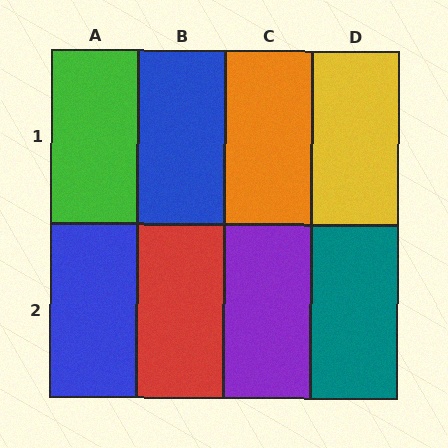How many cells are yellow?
1 cell is yellow.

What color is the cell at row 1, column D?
Yellow.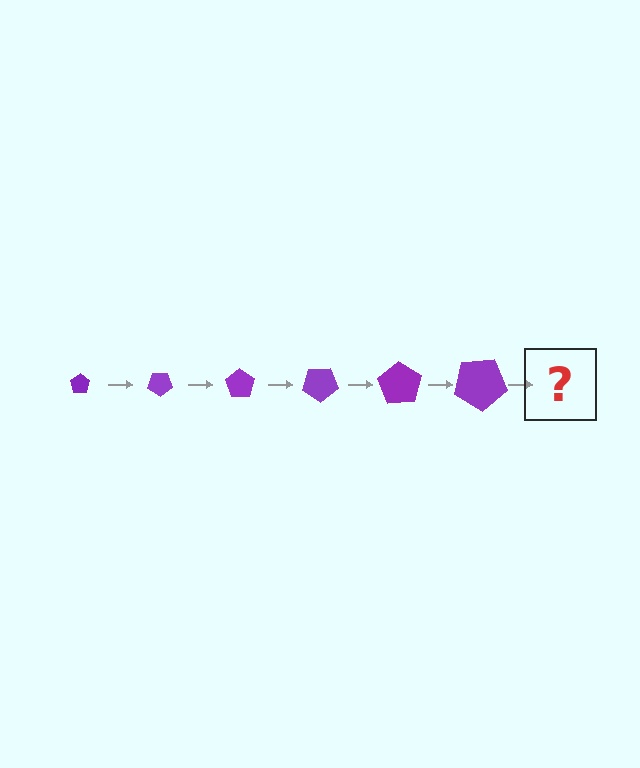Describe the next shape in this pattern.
It should be a pentagon, larger than the previous one and rotated 210 degrees from the start.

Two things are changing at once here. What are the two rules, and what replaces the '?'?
The two rules are that the pentagon grows larger each step and it rotates 35 degrees each step. The '?' should be a pentagon, larger than the previous one and rotated 210 degrees from the start.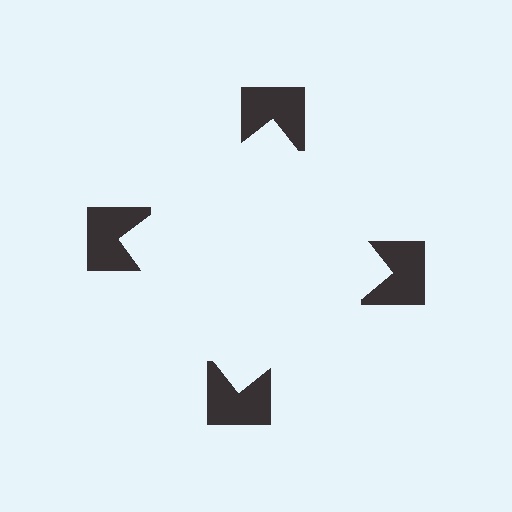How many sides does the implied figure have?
4 sides.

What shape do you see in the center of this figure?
An illusory square — its edges are inferred from the aligned wedge cuts in the notched squares, not physically drawn.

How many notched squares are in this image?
There are 4 — one at each vertex of the illusory square.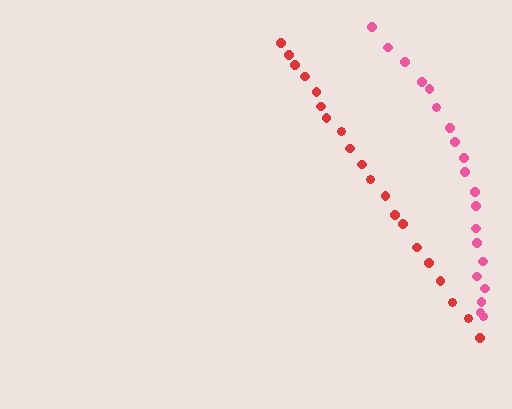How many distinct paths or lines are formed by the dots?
There are 2 distinct paths.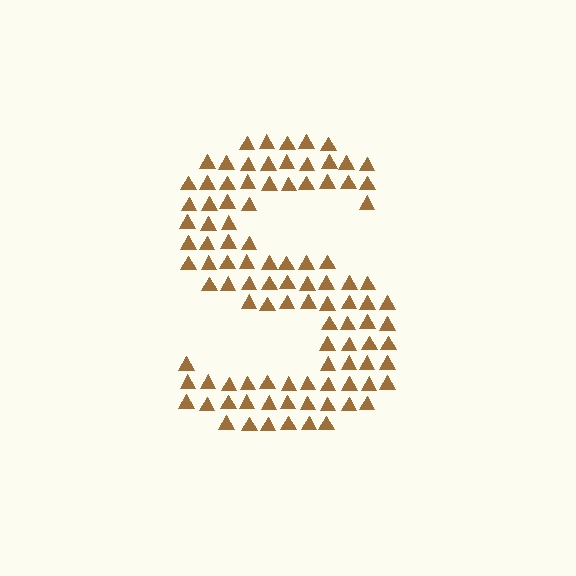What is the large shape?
The large shape is the letter S.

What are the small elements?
The small elements are triangles.